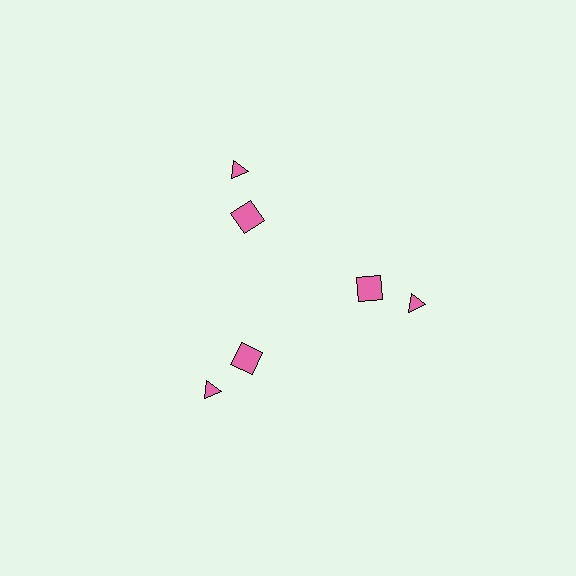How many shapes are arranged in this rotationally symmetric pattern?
There are 6 shapes, arranged in 3 groups of 2.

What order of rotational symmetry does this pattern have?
This pattern has 3-fold rotational symmetry.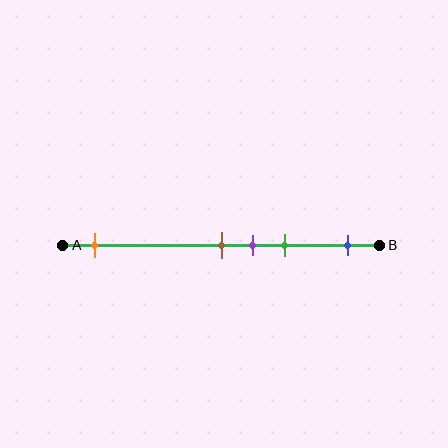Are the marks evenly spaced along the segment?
No, the marks are not evenly spaced.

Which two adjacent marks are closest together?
The brown and purple marks are the closest adjacent pair.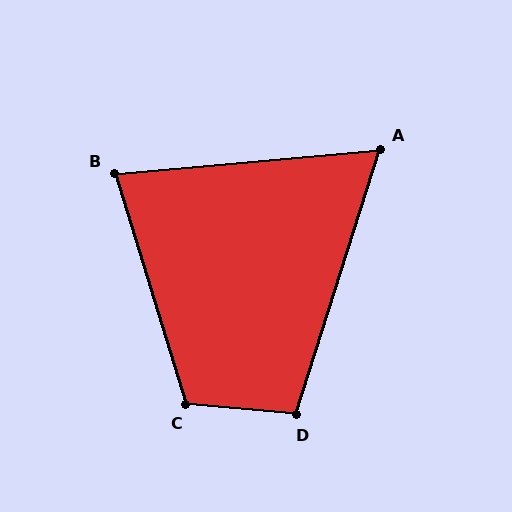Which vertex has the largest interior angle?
C, at approximately 113 degrees.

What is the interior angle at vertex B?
Approximately 78 degrees (acute).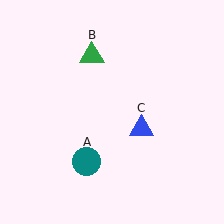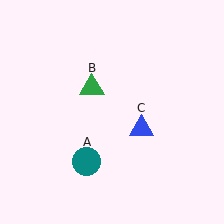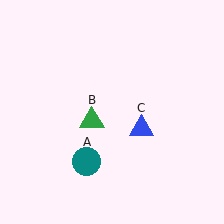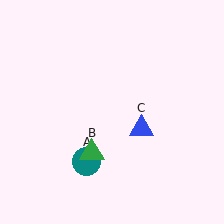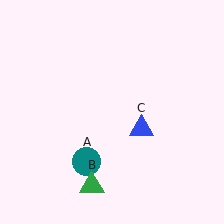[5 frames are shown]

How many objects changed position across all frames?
1 object changed position: green triangle (object B).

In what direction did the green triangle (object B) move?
The green triangle (object B) moved down.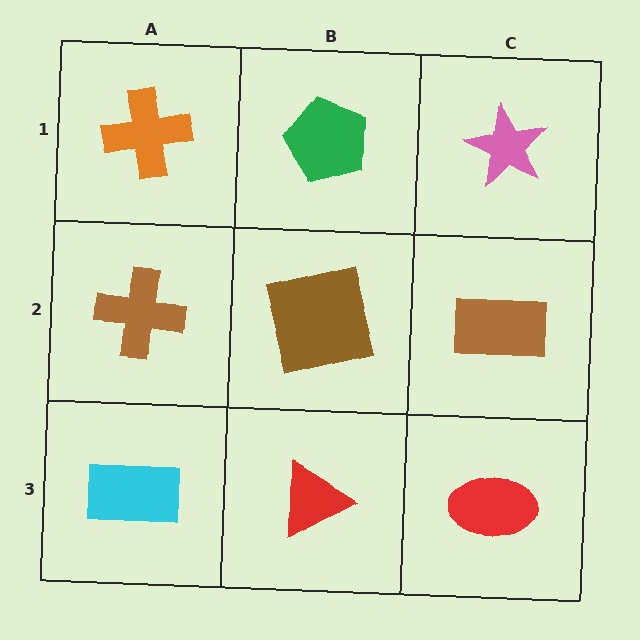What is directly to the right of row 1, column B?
A pink star.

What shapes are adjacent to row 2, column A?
An orange cross (row 1, column A), a cyan rectangle (row 3, column A), a brown square (row 2, column B).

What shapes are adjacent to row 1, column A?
A brown cross (row 2, column A), a green pentagon (row 1, column B).